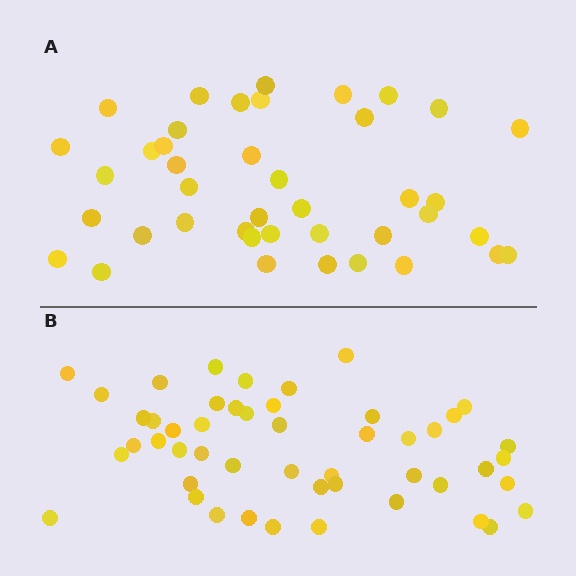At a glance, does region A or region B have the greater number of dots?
Region B (the bottom region) has more dots.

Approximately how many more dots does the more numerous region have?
Region B has roughly 8 or so more dots than region A.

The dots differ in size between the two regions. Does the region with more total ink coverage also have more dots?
No. Region A has more total ink coverage because its dots are larger, but region B actually contains more individual dots. Total area can be misleading — the number of items is what matters here.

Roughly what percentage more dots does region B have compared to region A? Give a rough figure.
About 20% more.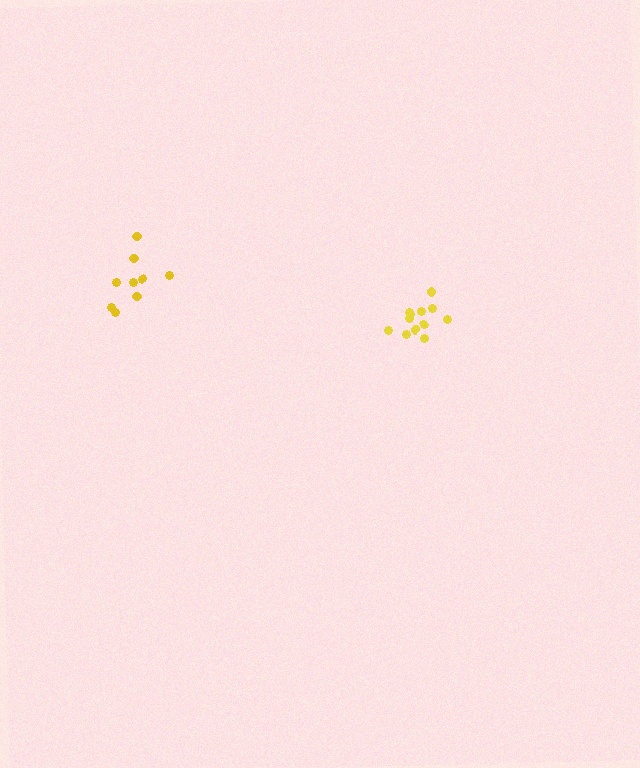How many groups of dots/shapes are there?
There are 2 groups.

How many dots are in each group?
Group 1: 12 dots, Group 2: 9 dots (21 total).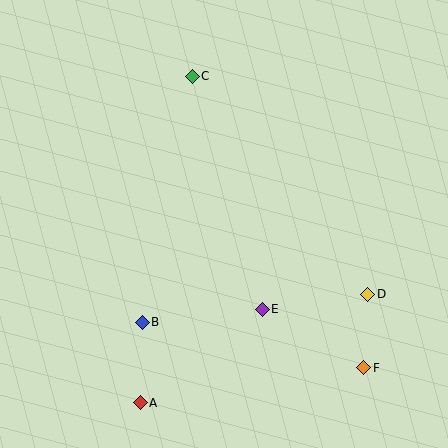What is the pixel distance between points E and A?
The distance between E and A is 154 pixels.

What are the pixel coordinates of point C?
Point C is at (192, 76).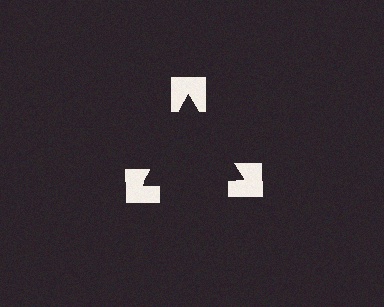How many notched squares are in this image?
There are 3 — one at each vertex of the illusory triangle.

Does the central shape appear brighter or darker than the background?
It typically appears slightly darker than the background, even though no actual brightness change is drawn.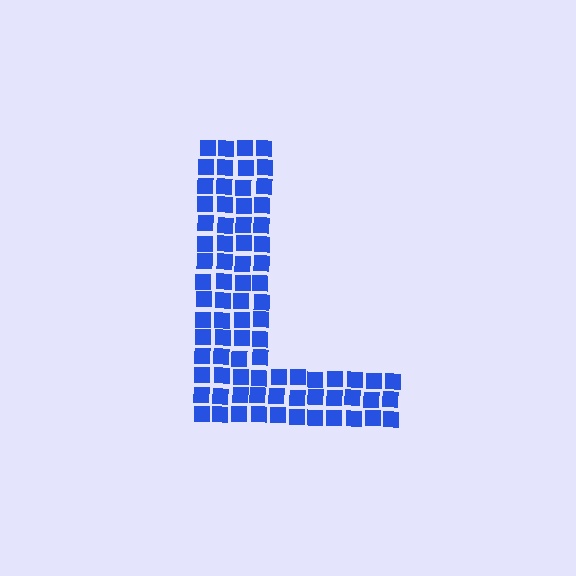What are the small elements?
The small elements are squares.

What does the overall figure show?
The overall figure shows the letter L.